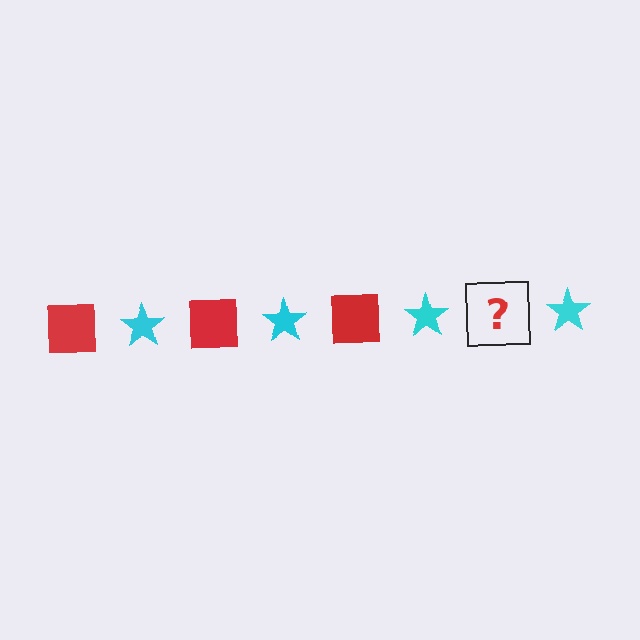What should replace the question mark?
The question mark should be replaced with a red square.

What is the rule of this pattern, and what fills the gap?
The rule is that the pattern alternates between red square and cyan star. The gap should be filled with a red square.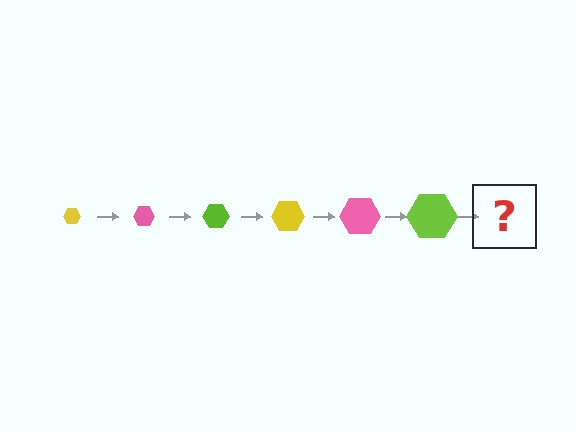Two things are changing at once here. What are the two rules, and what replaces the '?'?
The two rules are that the hexagon grows larger each step and the color cycles through yellow, pink, and lime. The '?' should be a yellow hexagon, larger than the previous one.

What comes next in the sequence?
The next element should be a yellow hexagon, larger than the previous one.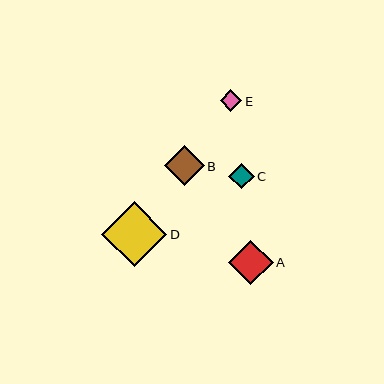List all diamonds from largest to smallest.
From largest to smallest: D, A, B, C, E.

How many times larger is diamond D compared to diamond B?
Diamond D is approximately 1.7 times the size of diamond B.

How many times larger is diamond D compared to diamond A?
Diamond D is approximately 1.5 times the size of diamond A.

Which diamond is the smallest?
Diamond E is the smallest with a size of approximately 21 pixels.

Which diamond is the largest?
Diamond D is the largest with a size of approximately 65 pixels.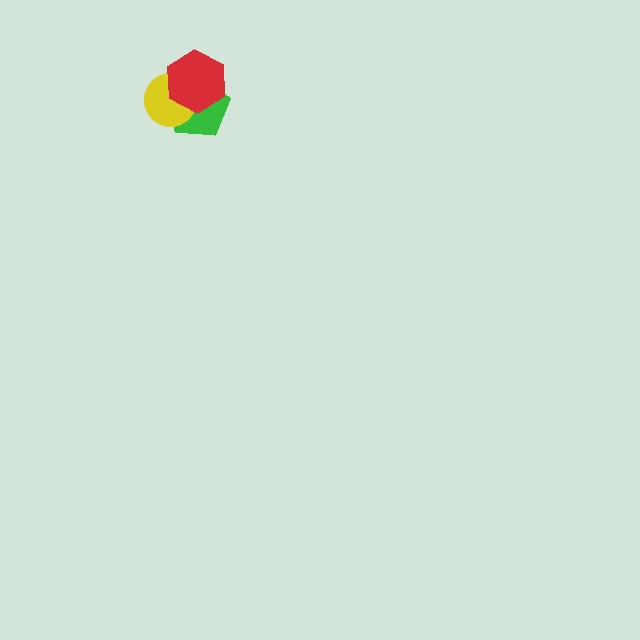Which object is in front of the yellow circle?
The red hexagon is in front of the yellow circle.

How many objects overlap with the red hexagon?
2 objects overlap with the red hexagon.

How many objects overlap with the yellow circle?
2 objects overlap with the yellow circle.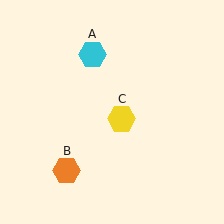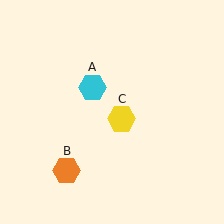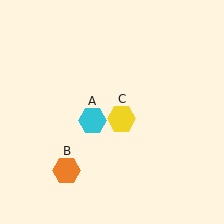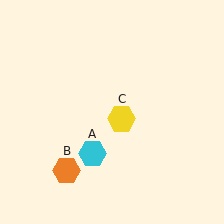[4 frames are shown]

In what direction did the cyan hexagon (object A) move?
The cyan hexagon (object A) moved down.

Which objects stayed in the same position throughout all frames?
Orange hexagon (object B) and yellow hexagon (object C) remained stationary.